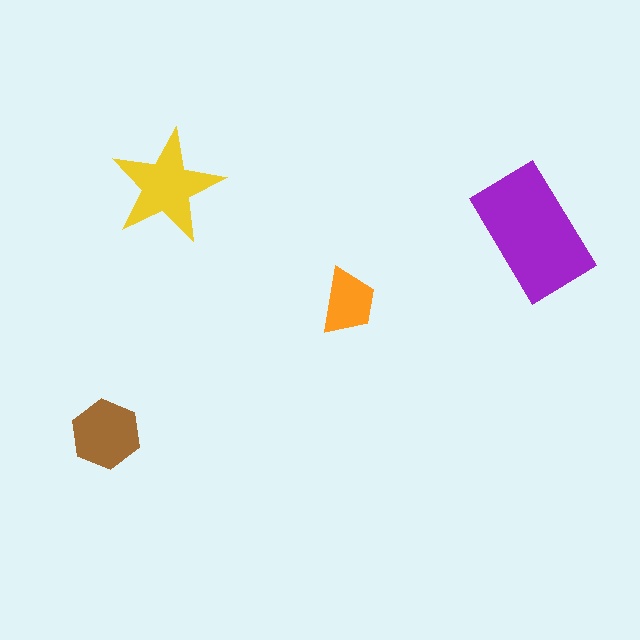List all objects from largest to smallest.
The purple rectangle, the yellow star, the brown hexagon, the orange trapezoid.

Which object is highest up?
The yellow star is topmost.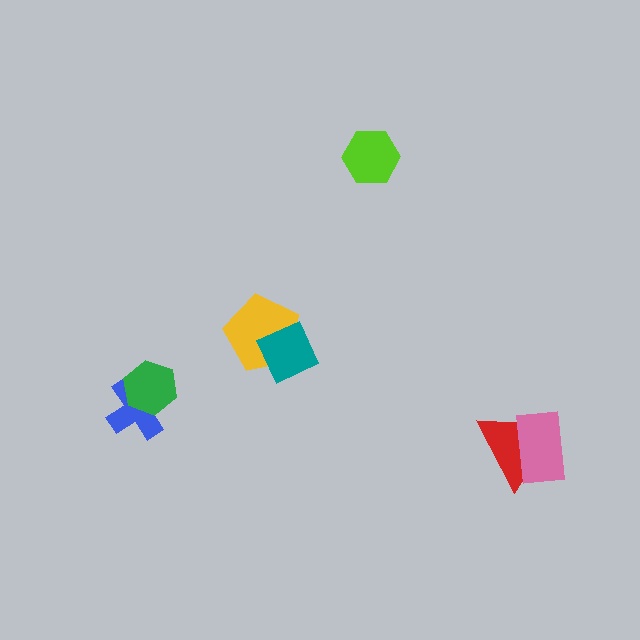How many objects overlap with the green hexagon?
1 object overlaps with the green hexagon.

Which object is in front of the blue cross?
The green hexagon is in front of the blue cross.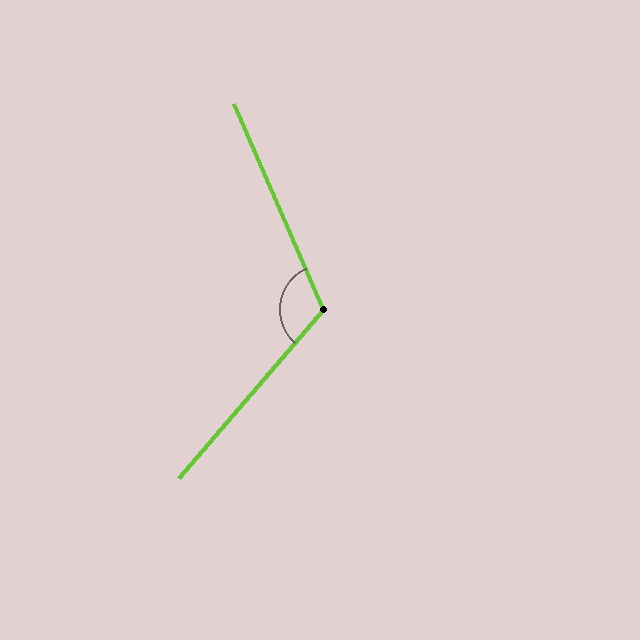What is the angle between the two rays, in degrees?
Approximately 116 degrees.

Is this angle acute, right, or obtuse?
It is obtuse.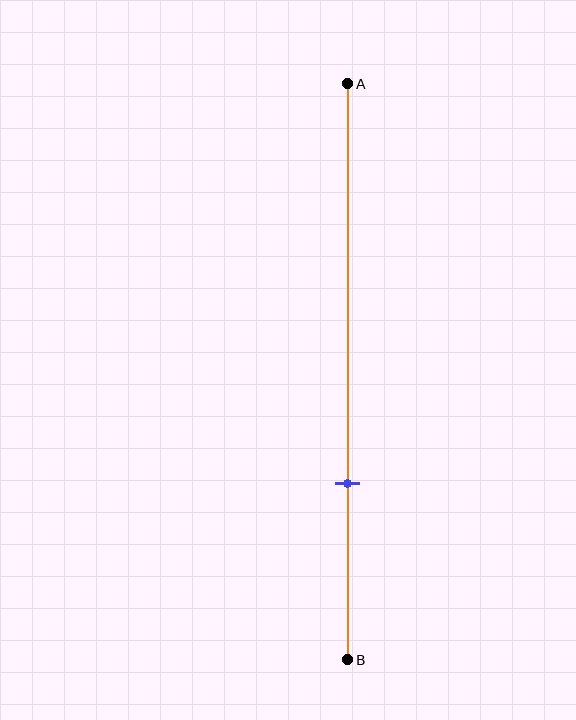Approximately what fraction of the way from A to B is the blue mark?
The blue mark is approximately 70% of the way from A to B.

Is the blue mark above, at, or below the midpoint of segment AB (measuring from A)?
The blue mark is below the midpoint of segment AB.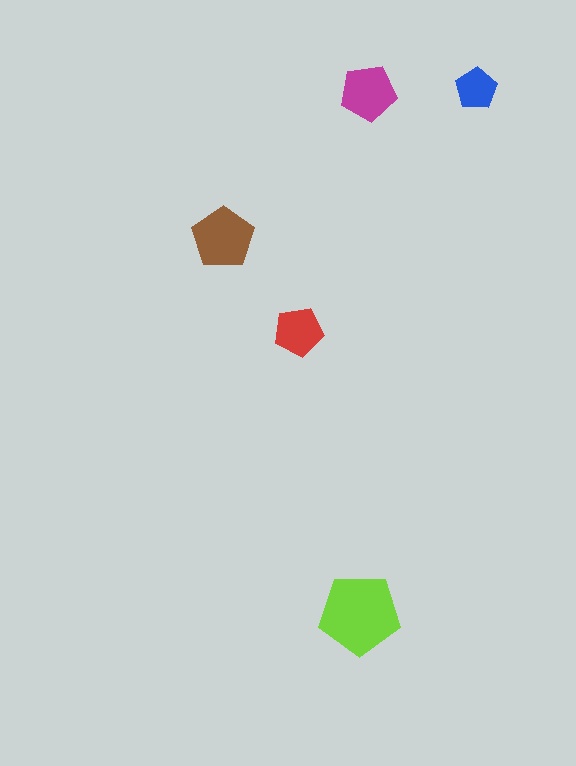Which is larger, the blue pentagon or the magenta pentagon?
The magenta one.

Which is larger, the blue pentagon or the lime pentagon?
The lime one.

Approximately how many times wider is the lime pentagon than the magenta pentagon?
About 1.5 times wider.